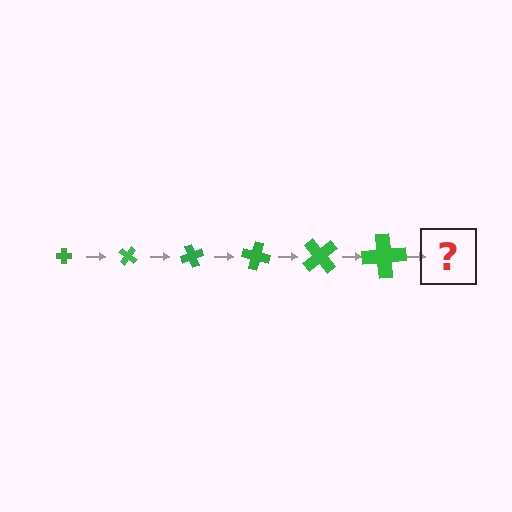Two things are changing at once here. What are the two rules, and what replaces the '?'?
The two rules are that the cross grows larger each step and it rotates 35 degrees each step. The '?' should be a cross, larger than the previous one and rotated 210 degrees from the start.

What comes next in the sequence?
The next element should be a cross, larger than the previous one and rotated 210 degrees from the start.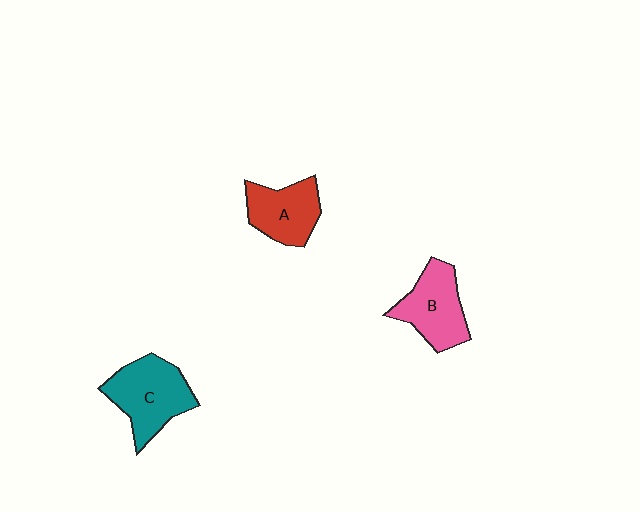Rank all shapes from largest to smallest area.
From largest to smallest: C (teal), B (pink), A (red).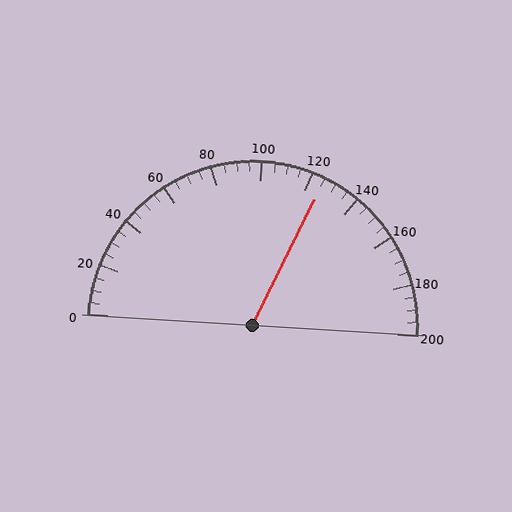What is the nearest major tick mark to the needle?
The nearest major tick mark is 120.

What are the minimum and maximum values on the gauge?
The gauge ranges from 0 to 200.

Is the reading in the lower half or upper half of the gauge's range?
The reading is in the upper half of the range (0 to 200).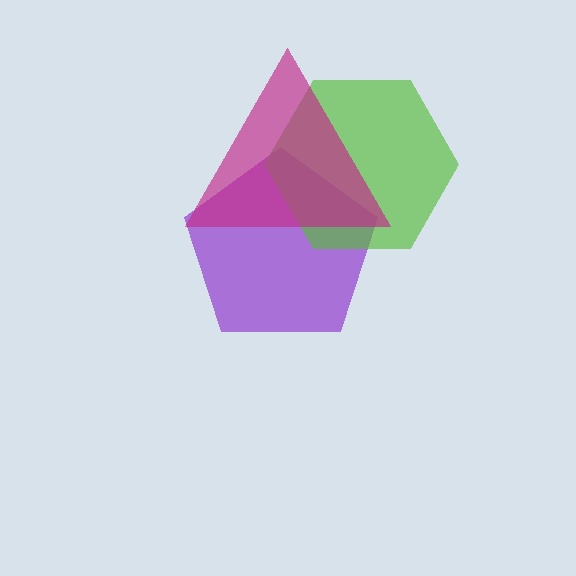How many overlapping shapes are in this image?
There are 3 overlapping shapes in the image.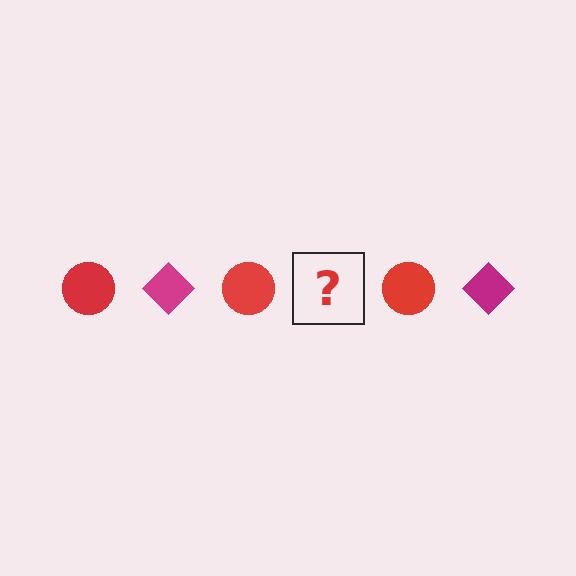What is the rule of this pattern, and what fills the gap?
The rule is that the pattern alternates between red circle and magenta diamond. The gap should be filled with a magenta diamond.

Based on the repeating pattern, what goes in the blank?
The blank should be a magenta diamond.